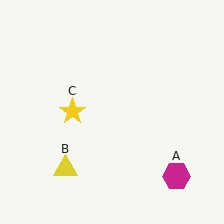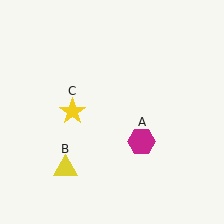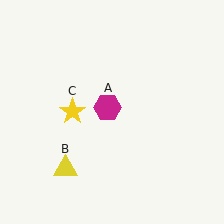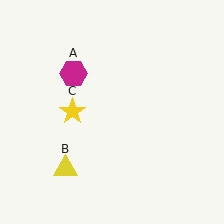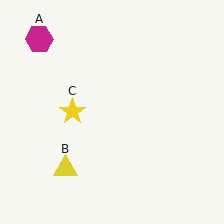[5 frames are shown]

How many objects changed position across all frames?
1 object changed position: magenta hexagon (object A).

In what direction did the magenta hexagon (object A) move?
The magenta hexagon (object A) moved up and to the left.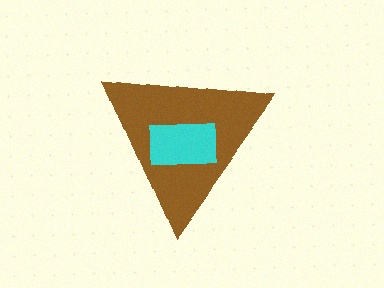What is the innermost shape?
The cyan rectangle.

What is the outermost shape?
The brown triangle.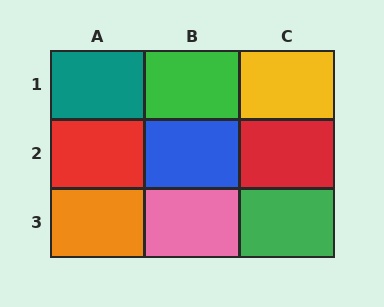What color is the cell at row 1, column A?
Teal.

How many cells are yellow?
1 cell is yellow.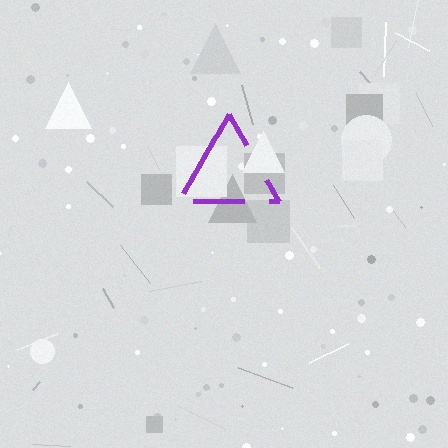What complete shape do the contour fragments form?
The contour fragments form a triangle.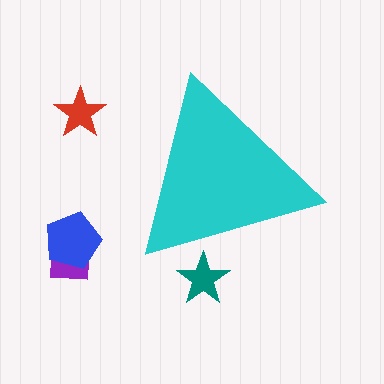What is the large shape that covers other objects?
A cyan triangle.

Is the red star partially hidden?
No, the red star is fully visible.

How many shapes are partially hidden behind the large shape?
1 shape is partially hidden.